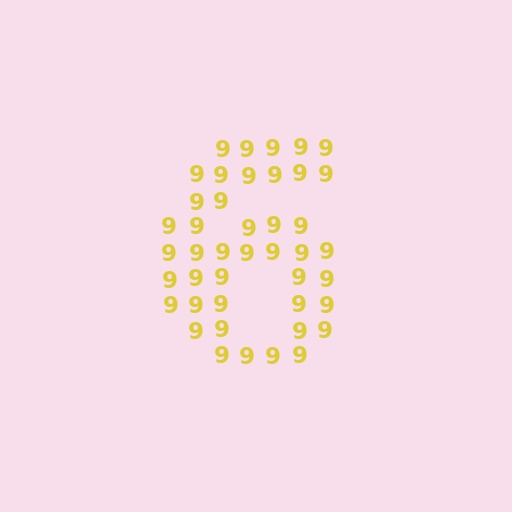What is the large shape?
The large shape is the digit 6.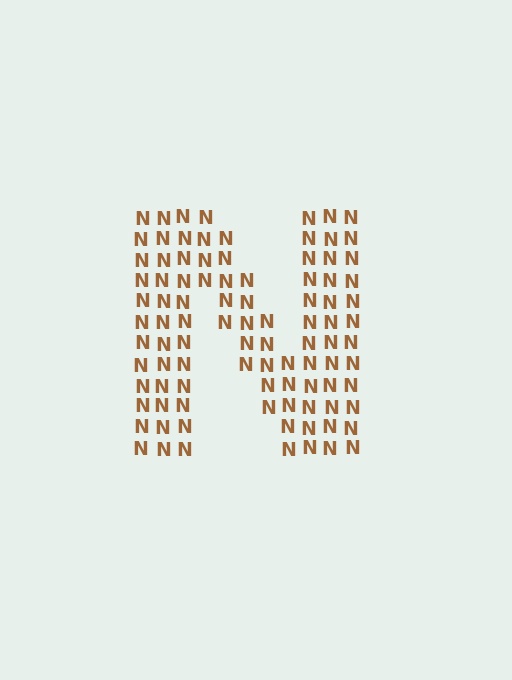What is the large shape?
The large shape is the letter N.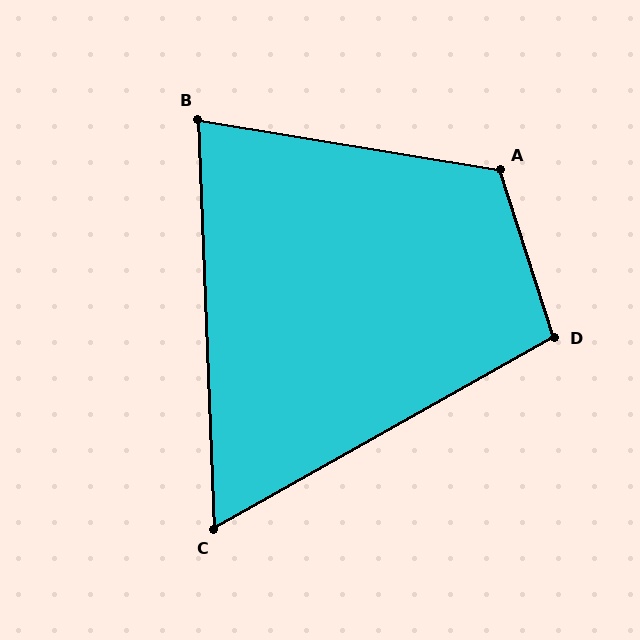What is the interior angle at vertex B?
Approximately 78 degrees (acute).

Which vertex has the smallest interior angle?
C, at approximately 63 degrees.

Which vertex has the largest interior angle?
A, at approximately 117 degrees.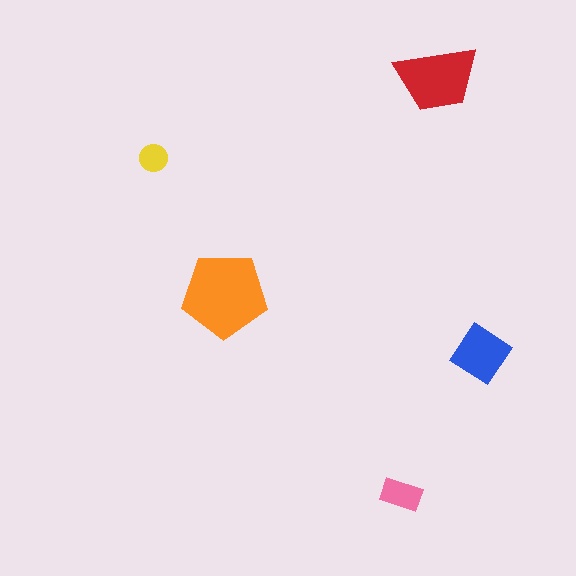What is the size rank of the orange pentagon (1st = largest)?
1st.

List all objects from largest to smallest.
The orange pentagon, the red trapezoid, the blue diamond, the pink rectangle, the yellow circle.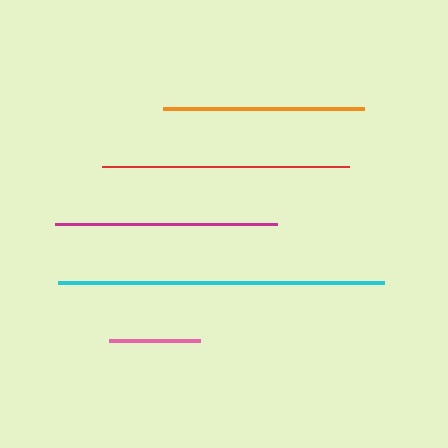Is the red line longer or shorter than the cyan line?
The cyan line is longer than the red line.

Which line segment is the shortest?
The pink line is the shortest at approximately 91 pixels.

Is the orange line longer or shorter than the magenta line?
The magenta line is longer than the orange line.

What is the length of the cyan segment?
The cyan segment is approximately 326 pixels long.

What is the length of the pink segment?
The pink segment is approximately 91 pixels long.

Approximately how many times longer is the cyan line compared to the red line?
The cyan line is approximately 1.3 times the length of the red line.